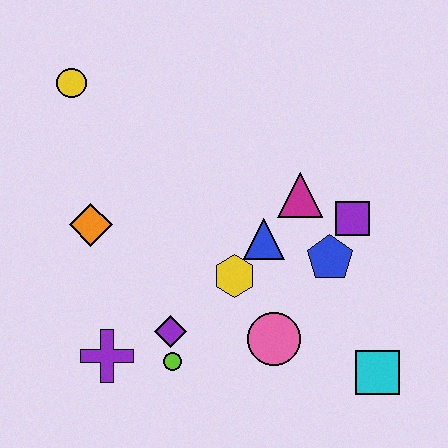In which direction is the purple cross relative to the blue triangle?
The purple cross is to the left of the blue triangle.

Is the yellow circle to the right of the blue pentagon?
No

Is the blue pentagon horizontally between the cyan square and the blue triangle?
Yes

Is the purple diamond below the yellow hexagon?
Yes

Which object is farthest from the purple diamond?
The yellow circle is farthest from the purple diamond.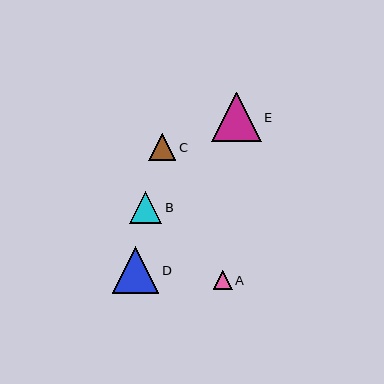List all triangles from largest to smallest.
From largest to smallest: E, D, B, C, A.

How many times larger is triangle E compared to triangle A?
Triangle E is approximately 2.6 times the size of triangle A.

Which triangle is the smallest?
Triangle A is the smallest with a size of approximately 19 pixels.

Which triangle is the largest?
Triangle E is the largest with a size of approximately 49 pixels.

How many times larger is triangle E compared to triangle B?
Triangle E is approximately 1.5 times the size of triangle B.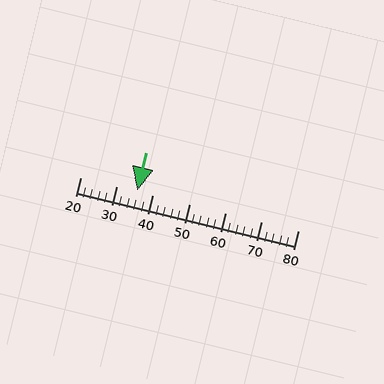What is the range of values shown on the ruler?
The ruler shows values from 20 to 80.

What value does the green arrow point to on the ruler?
The green arrow points to approximately 36.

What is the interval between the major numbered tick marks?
The major tick marks are spaced 10 units apart.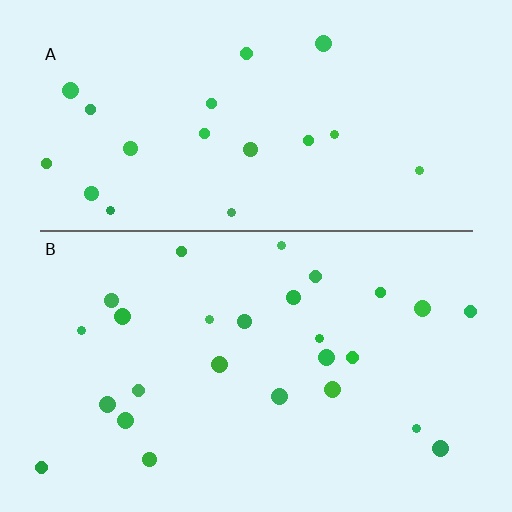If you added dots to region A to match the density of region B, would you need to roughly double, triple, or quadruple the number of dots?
Approximately double.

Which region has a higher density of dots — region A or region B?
B (the bottom).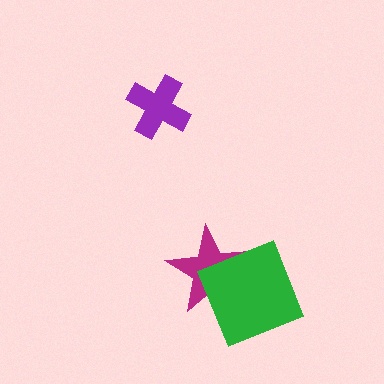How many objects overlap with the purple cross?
0 objects overlap with the purple cross.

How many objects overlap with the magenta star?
1 object overlaps with the magenta star.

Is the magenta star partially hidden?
Yes, it is partially covered by another shape.